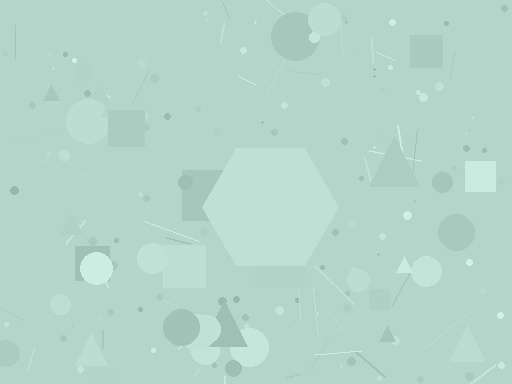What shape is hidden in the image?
A hexagon is hidden in the image.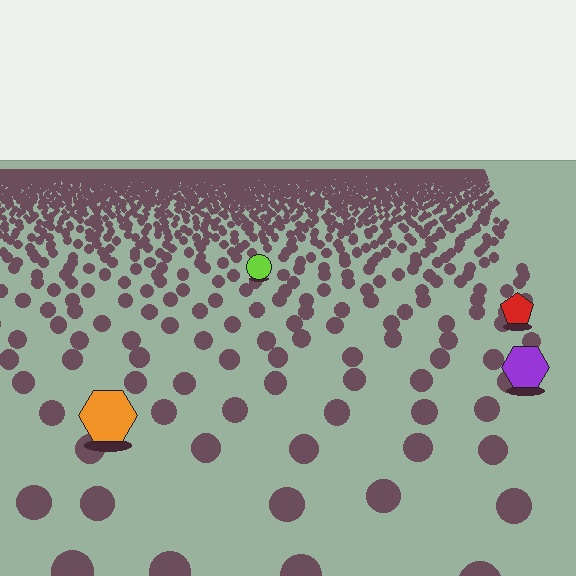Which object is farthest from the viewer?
The lime circle is farthest from the viewer. It appears smaller and the ground texture around it is denser.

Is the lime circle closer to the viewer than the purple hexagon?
No. The purple hexagon is closer — you can tell from the texture gradient: the ground texture is coarser near it.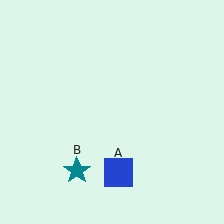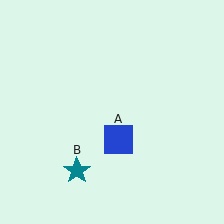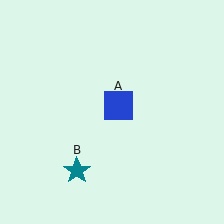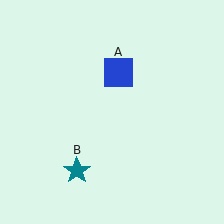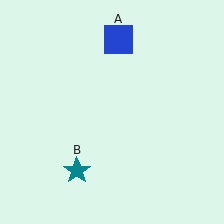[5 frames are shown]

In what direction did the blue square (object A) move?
The blue square (object A) moved up.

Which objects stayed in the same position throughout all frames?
Teal star (object B) remained stationary.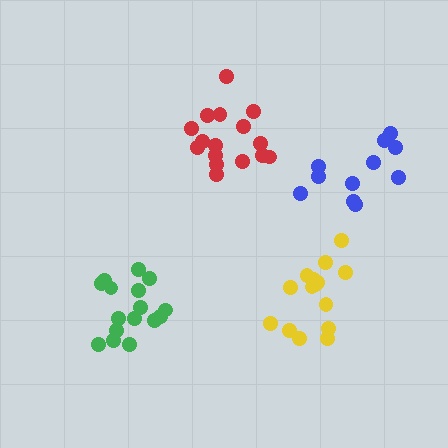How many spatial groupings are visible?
There are 4 spatial groupings.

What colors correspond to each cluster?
The clusters are colored: green, yellow, red, blue.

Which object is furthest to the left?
The green cluster is leftmost.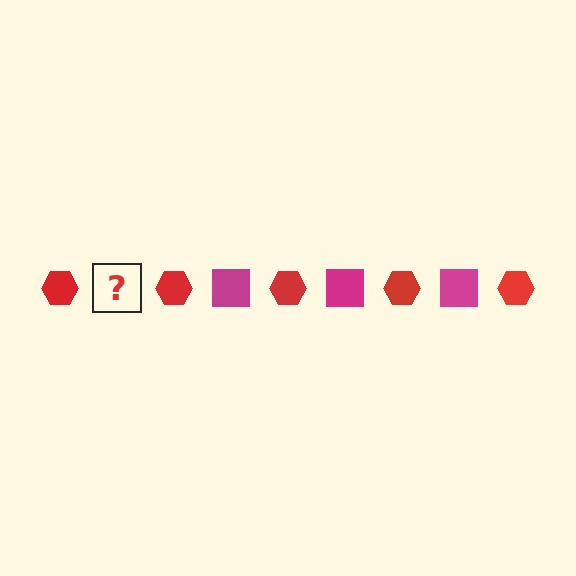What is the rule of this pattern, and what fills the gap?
The rule is that the pattern alternates between red hexagon and magenta square. The gap should be filled with a magenta square.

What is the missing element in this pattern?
The missing element is a magenta square.